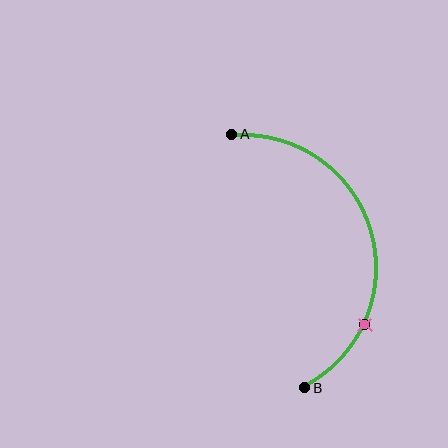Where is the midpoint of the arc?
The arc midpoint is the point on the curve farthest from the straight line joining A and B. It sits to the right of that line.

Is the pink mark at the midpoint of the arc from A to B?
No. The pink mark lies on the arc but is closer to endpoint B. The arc midpoint would be at the point on the curve equidistant along the arc from both A and B.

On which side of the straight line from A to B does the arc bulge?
The arc bulges to the right of the straight line connecting A and B.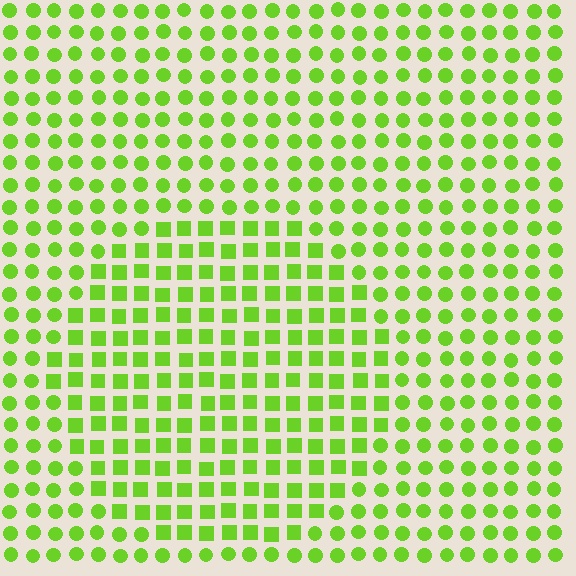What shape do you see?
I see a circle.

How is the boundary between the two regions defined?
The boundary is defined by a change in element shape: squares inside vs. circles outside. All elements share the same color and spacing.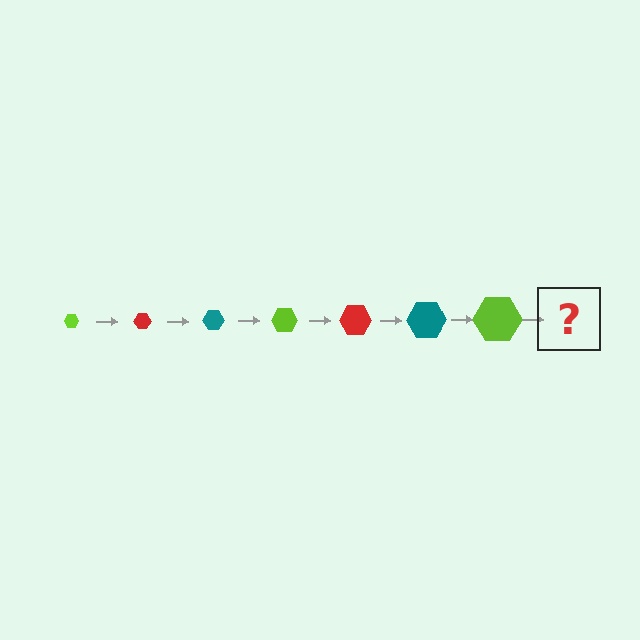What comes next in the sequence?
The next element should be a red hexagon, larger than the previous one.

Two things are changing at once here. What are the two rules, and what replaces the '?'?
The two rules are that the hexagon grows larger each step and the color cycles through lime, red, and teal. The '?' should be a red hexagon, larger than the previous one.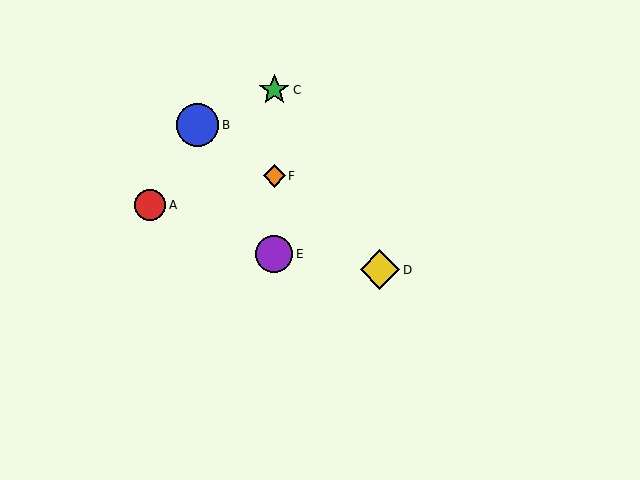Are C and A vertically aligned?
No, C is at x≈274 and A is at x≈150.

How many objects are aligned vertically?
3 objects (C, E, F) are aligned vertically.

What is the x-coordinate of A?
Object A is at x≈150.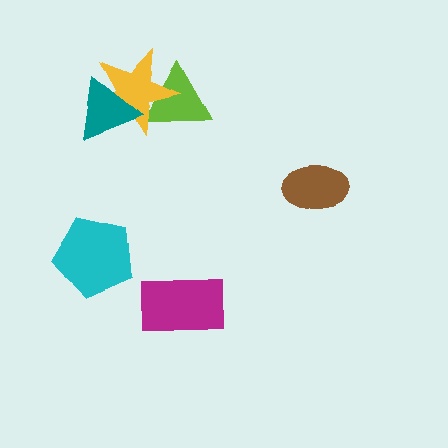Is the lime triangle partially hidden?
Yes, it is partially covered by another shape.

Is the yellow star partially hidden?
Yes, it is partially covered by another shape.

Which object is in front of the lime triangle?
The yellow star is in front of the lime triangle.